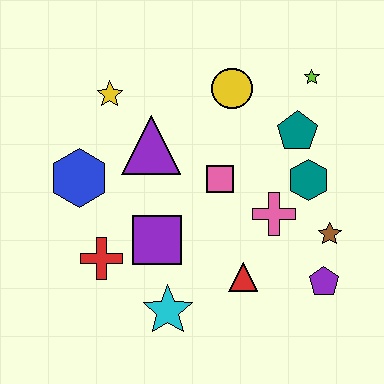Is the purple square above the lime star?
No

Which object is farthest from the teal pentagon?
The red cross is farthest from the teal pentagon.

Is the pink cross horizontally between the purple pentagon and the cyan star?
Yes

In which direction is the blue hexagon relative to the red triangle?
The blue hexagon is to the left of the red triangle.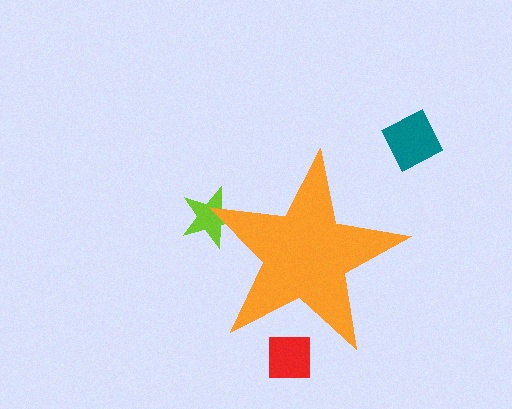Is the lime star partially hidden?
Yes, the lime star is partially hidden behind the orange star.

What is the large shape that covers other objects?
An orange star.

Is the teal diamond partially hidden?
No, the teal diamond is fully visible.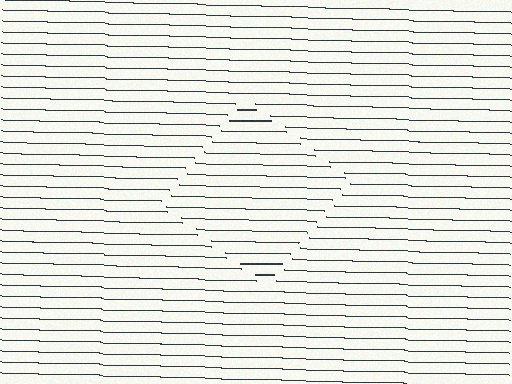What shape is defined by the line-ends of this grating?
An illusory square. The interior of the shape contains the same grating, shifted by half a period — the contour is defined by the phase discontinuity where line-ends from the inner and outer gratings abut.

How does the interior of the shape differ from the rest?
The interior of the shape contains the same grating, shifted by half a period — the contour is defined by the phase discontinuity where line-ends from the inner and outer gratings abut.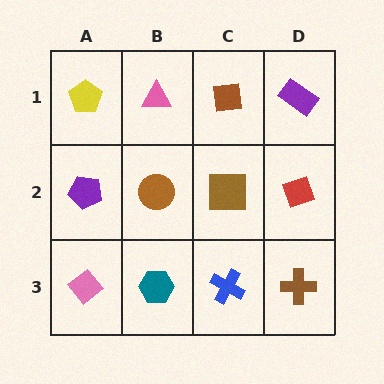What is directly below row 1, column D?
A red diamond.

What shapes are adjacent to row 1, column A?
A purple pentagon (row 2, column A), a pink triangle (row 1, column B).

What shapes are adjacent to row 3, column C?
A brown square (row 2, column C), a teal hexagon (row 3, column B), a brown cross (row 3, column D).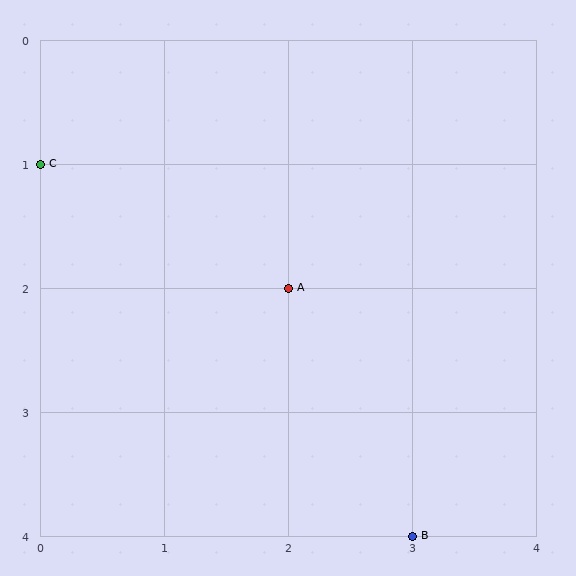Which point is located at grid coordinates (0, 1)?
Point C is at (0, 1).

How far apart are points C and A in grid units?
Points C and A are 2 columns and 1 row apart (about 2.2 grid units diagonally).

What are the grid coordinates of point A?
Point A is at grid coordinates (2, 2).